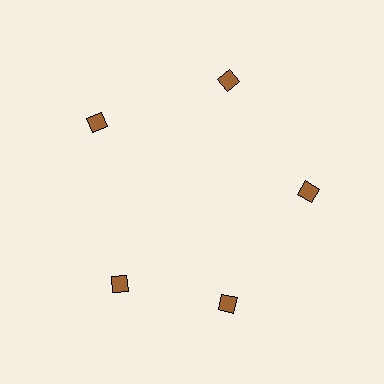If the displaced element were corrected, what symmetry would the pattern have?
It would have 5-fold rotational symmetry — the pattern would map onto itself every 72 degrees.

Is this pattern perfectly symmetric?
No. The 5 brown diamonds are arranged in a ring, but one element near the 8 o'clock position is rotated out of alignment along the ring, breaking the 5-fold rotational symmetry.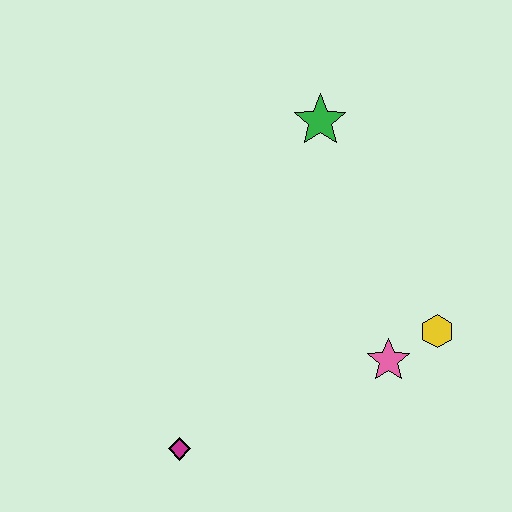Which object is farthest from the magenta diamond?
The green star is farthest from the magenta diamond.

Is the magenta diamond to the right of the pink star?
No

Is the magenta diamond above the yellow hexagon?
No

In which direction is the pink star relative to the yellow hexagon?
The pink star is to the left of the yellow hexagon.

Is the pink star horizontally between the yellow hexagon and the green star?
Yes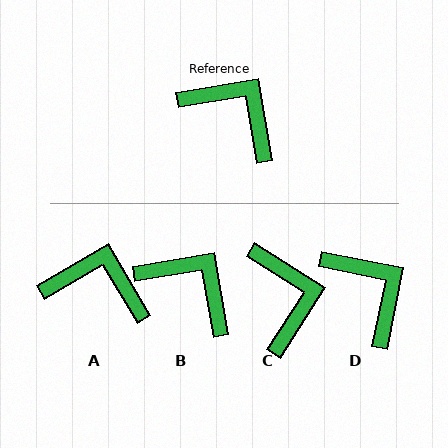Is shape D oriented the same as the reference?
No, it is off by about 21 degrees.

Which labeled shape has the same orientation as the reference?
B.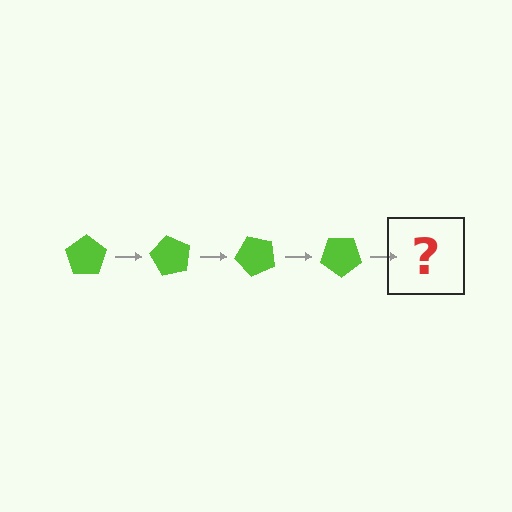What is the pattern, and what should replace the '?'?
The pattern is that the pentagon rotates 60 degrees each step. The '?' should be a lime pentagon rotated 240 degrees.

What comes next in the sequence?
The next element should be a lime pentagon rotated 240 degrees.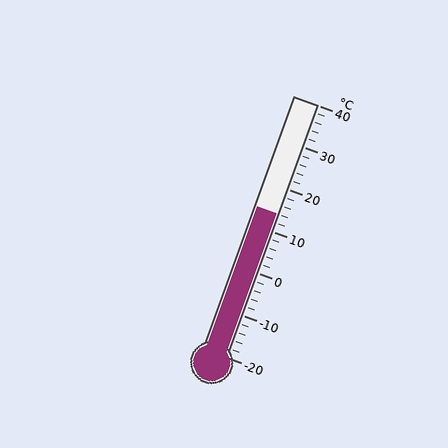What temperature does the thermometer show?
The thermometer shows approximately 14°C.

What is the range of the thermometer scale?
The thermometer scale ranges from -20°C to 40°C.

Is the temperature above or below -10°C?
The temperature is above -10°C.